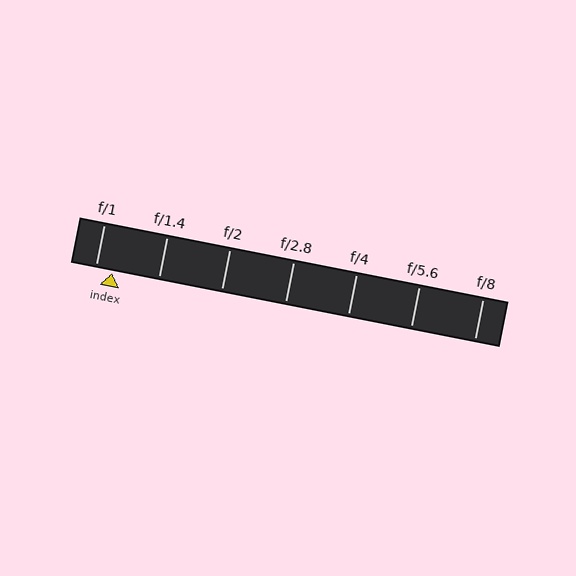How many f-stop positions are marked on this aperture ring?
There are 7 f-stop positions marked.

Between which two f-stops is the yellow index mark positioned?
The index mark is between f/1 and f/1.4.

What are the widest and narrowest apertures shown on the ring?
The widest aperture shown is f/1 and the narrowest is f/8.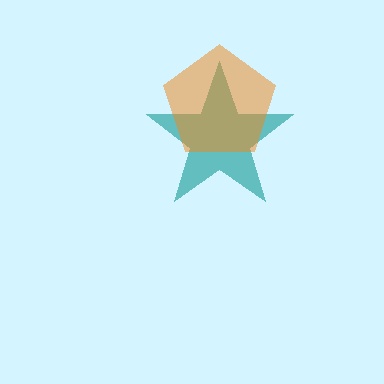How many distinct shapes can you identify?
There are 2 distinct shapes: a teal star, an orange pentagon.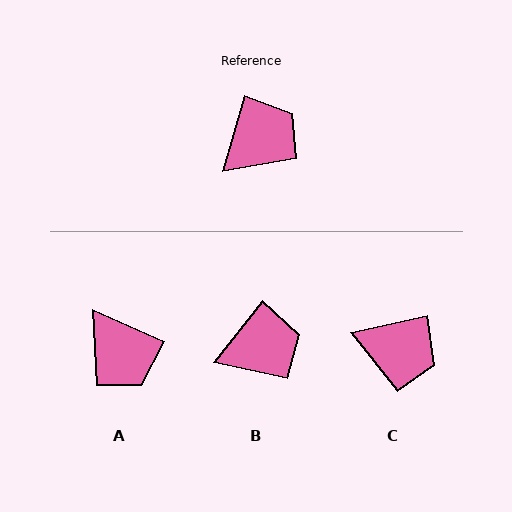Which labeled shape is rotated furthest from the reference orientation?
A, about 97 degrees away.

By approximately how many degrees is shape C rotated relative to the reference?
Approximately 61 degrees clockwise.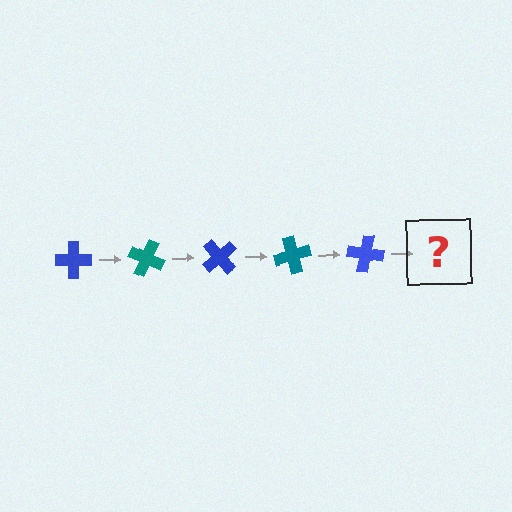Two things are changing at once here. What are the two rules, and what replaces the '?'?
The two rules are that it rotates 25 degrees each step and the color cycles through blue and teal. The '?' should be a teal cross, rotated 125 degrees from the start.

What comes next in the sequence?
The next element should be a teal cross, rotated 125 degrees from the start.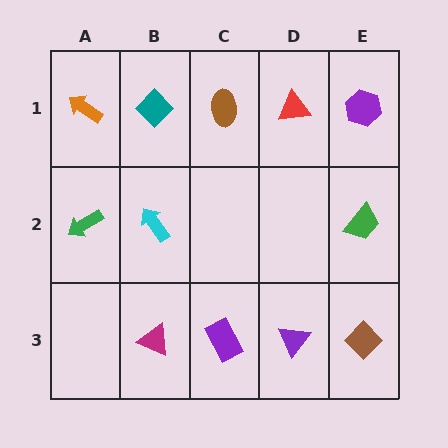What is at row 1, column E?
A purple hexagon.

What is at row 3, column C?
A purple rectangle.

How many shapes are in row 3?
4 shapes.